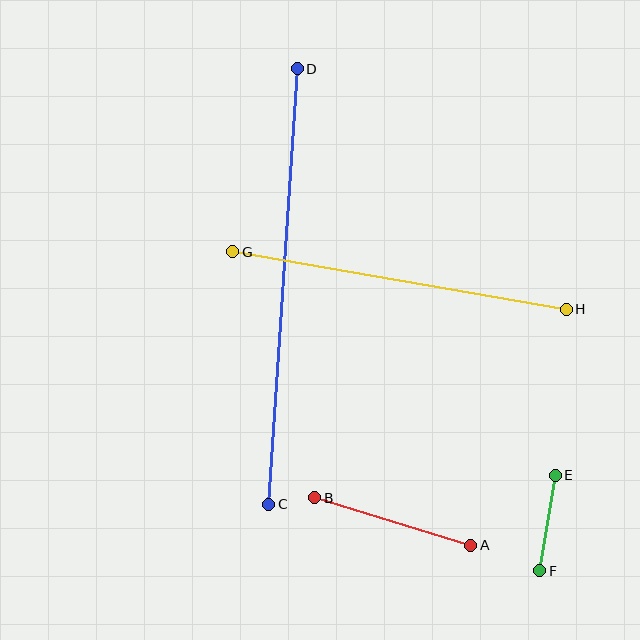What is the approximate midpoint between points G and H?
The midpoint is at approximately (400, 280) pixels.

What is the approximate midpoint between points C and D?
The midpoint is at approximately (283, 287) pixels.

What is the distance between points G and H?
The distance is approximately 338 pixels.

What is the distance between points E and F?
The distance is approximately 97 pixels.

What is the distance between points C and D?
The distance is approximately 437 pixels.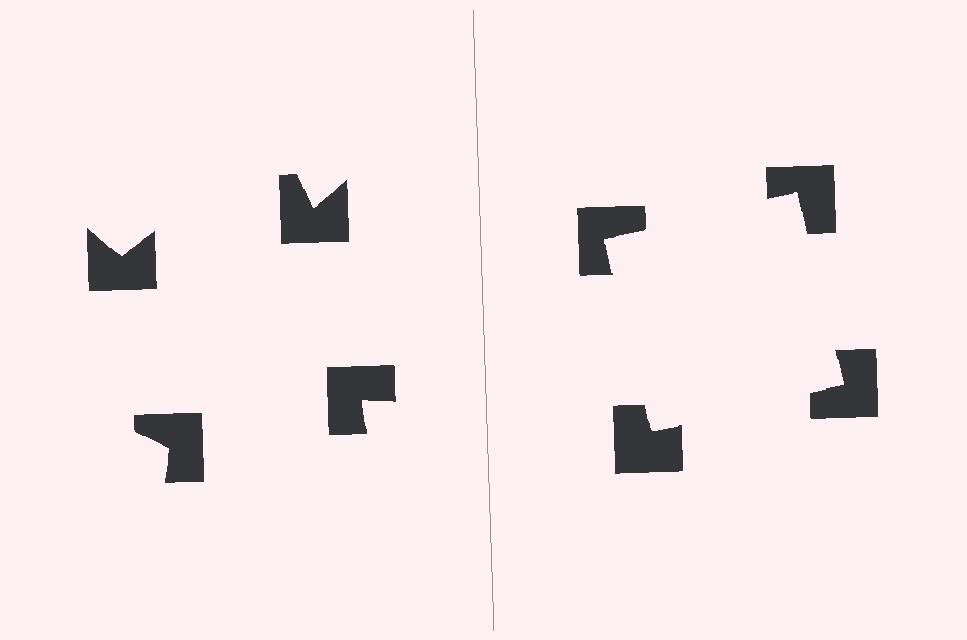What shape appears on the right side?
An illusory square.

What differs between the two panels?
The notched squares are positioned identically on both sides; only the wedge orientations differ. On the right they align to a square; on the left they are misaligned.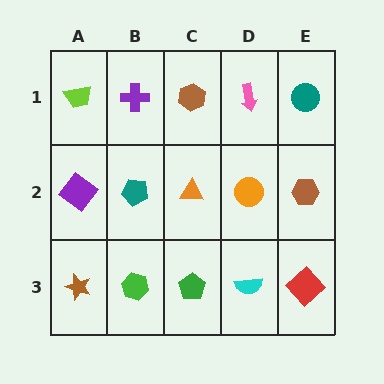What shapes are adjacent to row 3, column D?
An orange circle (row 2, column D), a green pentagon (row 3, column C), a red diamond (row 3, column E).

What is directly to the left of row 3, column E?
A cyan semicircle.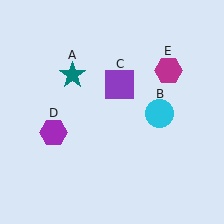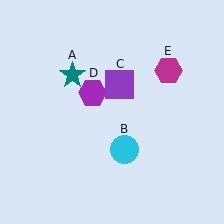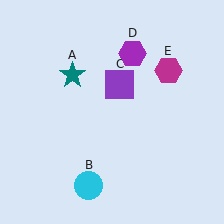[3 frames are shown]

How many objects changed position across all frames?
2 objects changed position: cyan circle (object B), purple hexagon (object D).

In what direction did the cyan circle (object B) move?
The cyan circle (object B) moved down and to the left.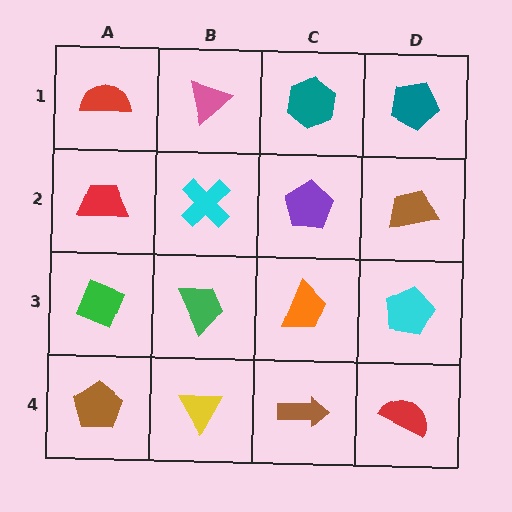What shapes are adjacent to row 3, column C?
A purple pentagon (row 2, column C), a brown arrow (row 4, column C), a green trapezoid (row 3, column B), a cyan pentagon (row 3, column D).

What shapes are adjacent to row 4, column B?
A green trapezoid (row 3, column B), a brown pentagon (row 4, column A), a brown arrow (row 4, column C).